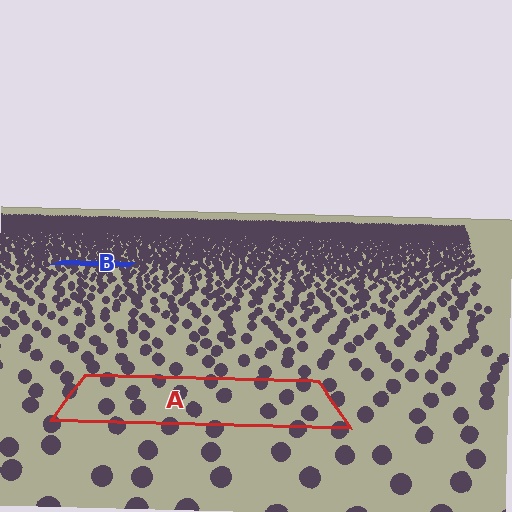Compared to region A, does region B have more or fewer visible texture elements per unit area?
Region B has more texture elements per unit area — they are packed more densely because it is farther away.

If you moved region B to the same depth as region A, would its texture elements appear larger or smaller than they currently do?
They would appear larger. At a closer depth, the same texture elements are projected at a bigger on-screen size.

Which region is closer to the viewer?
Region A is closer. The texture elements there are larger and more spread out.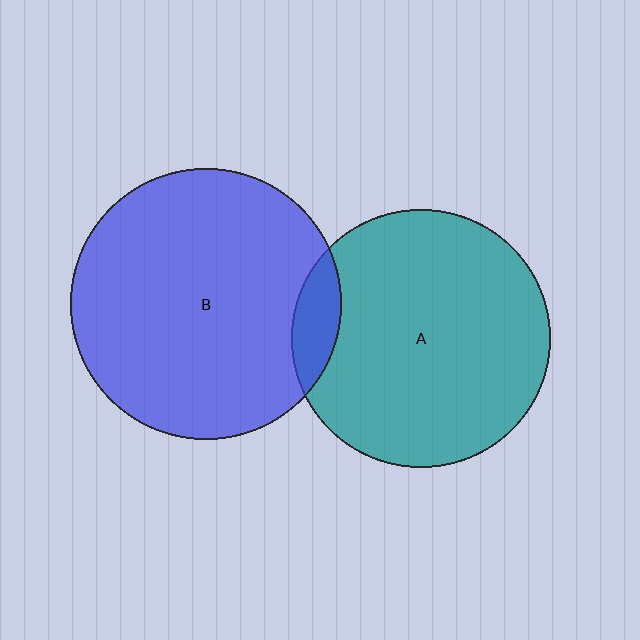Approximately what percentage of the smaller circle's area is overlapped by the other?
Approximately 10%.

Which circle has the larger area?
Circle B (blue).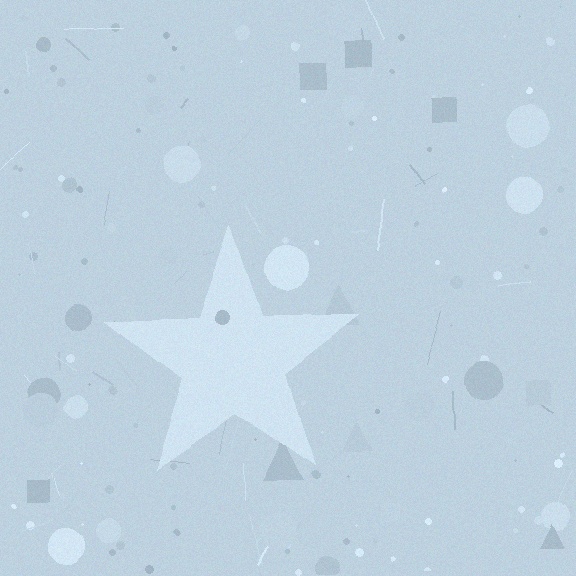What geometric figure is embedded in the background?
A star is embedded in the background.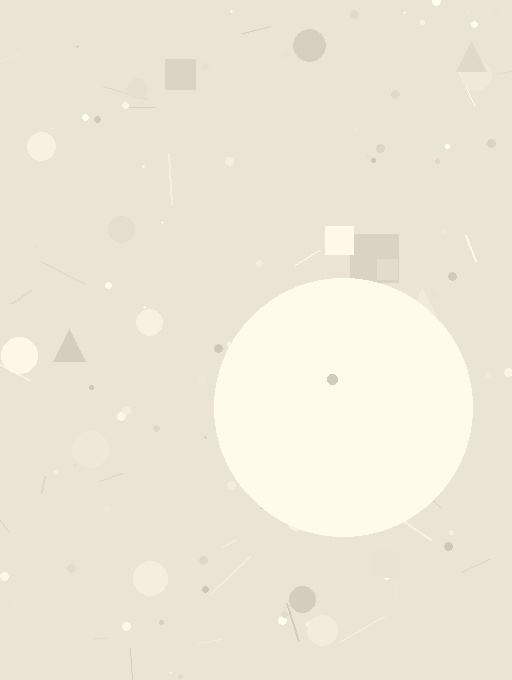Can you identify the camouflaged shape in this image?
The camouflaged shape is a circle.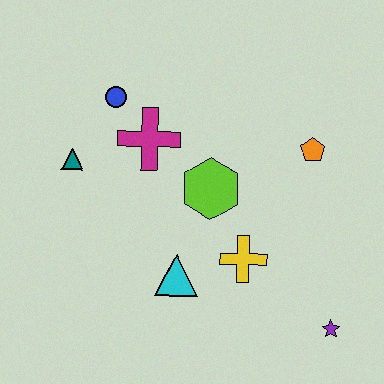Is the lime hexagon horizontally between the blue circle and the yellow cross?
Yes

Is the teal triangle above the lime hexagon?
Yes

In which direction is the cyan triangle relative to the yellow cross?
The cyan triangle is to the left of the yellow cross.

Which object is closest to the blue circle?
The magenta cross is closest to the blue circle.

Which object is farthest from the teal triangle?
The purple star is farthest from the teal triangle.